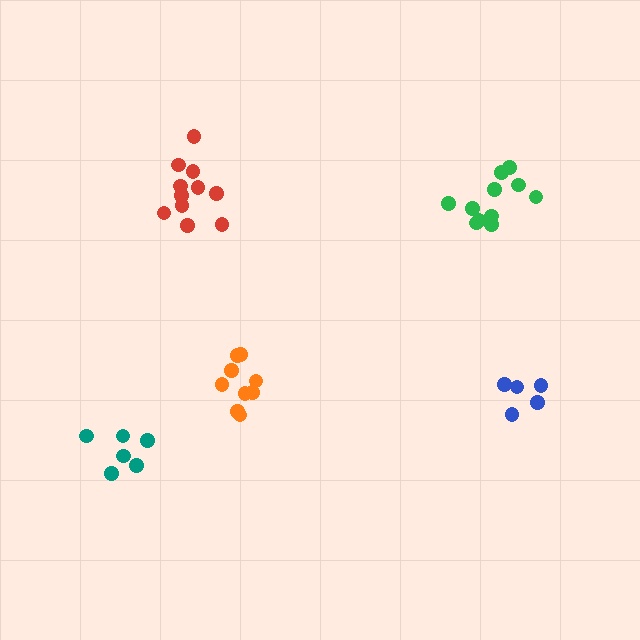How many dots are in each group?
Group 1: 11 dots, Group 2: 9 dots, Group 3: 11 dots, Group 4: 6 dots, Group 5: 5 dots (42 total).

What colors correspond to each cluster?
The clusters are colored: green, orange, red, teal, blue.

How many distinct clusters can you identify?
There are 5 distinct clusters.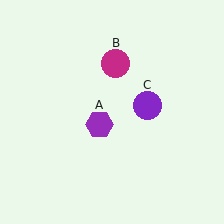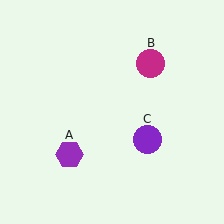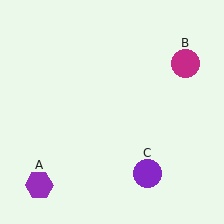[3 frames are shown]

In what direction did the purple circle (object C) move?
The purple circle (object C) moved down.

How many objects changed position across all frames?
3 objects changed position: purple hexagon (object A), magenta circle (object B), purple circle (object C).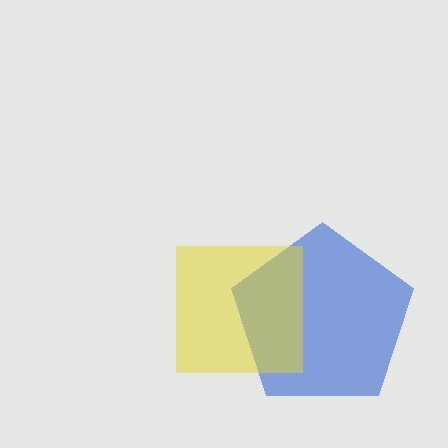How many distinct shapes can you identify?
There are 2 distinct shapes: a blue pentagon, a yellow square.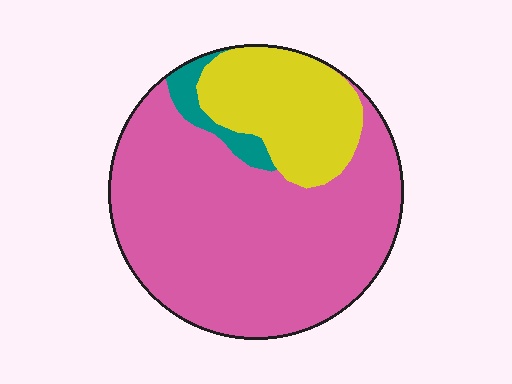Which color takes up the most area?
Pink, at roughly 70%.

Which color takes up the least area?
Teal, at roughly 5%.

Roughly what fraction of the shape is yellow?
Yellow covers around 25% of the shape.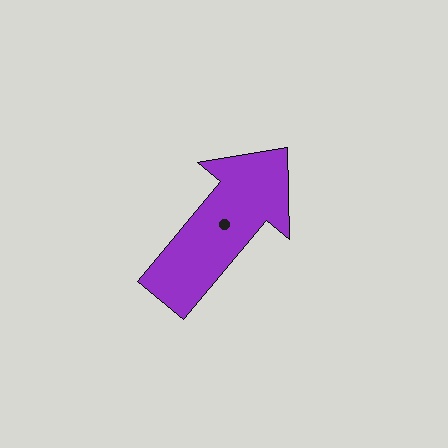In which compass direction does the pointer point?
Northeast.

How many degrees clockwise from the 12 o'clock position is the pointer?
Approximately 40 degrees.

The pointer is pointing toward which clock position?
Roughly 1 o'clock.